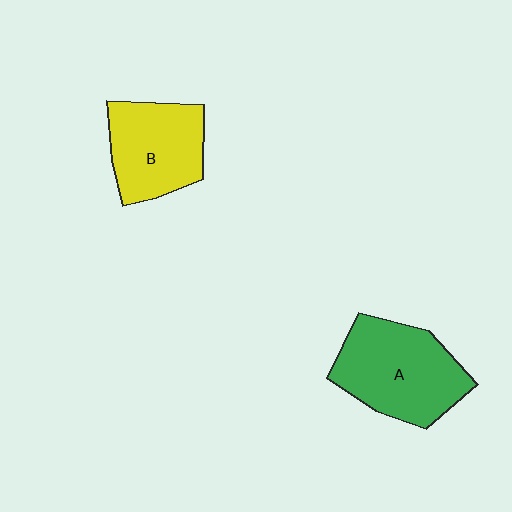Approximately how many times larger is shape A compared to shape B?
Approximately 1.2 times.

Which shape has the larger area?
Shape A (green).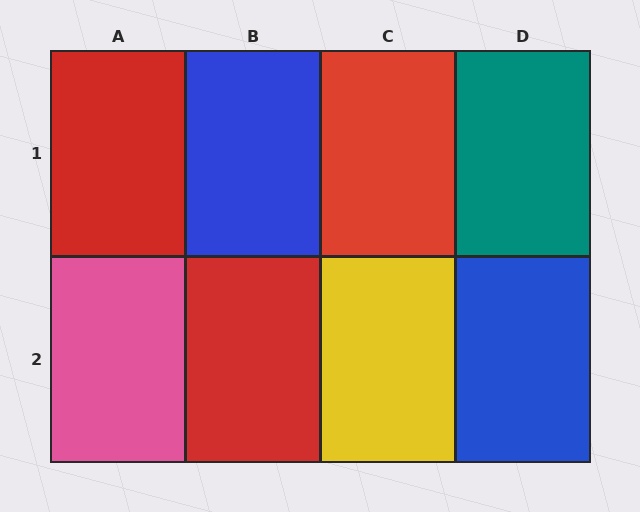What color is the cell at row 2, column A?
Pink.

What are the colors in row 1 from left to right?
Red, blue, red, teal.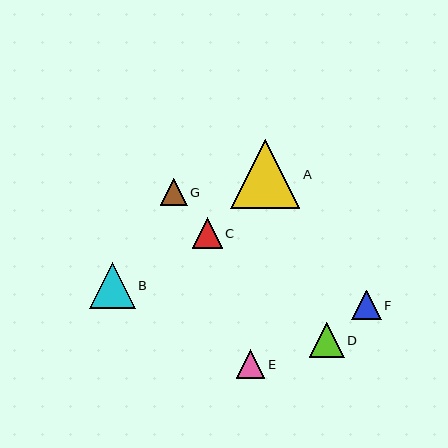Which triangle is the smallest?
Triangle G is the smallest with a size of approximately 27 pixels.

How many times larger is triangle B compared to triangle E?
Triangle B is approximately 1.6 times the size of triangle E.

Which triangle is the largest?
Triangle A is the largest with a size of approximately 69 pixels.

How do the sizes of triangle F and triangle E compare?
Triangle F and triangle E are approximately the same size.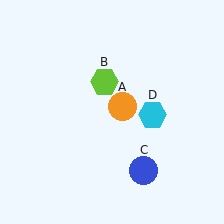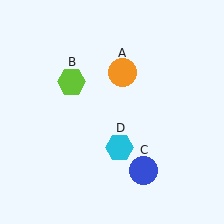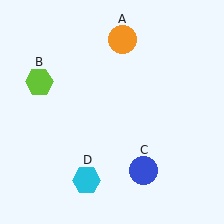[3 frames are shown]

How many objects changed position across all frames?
3 objects changed position: orange circle (object A), lime hexagon (object B), cyan hexagon (object D).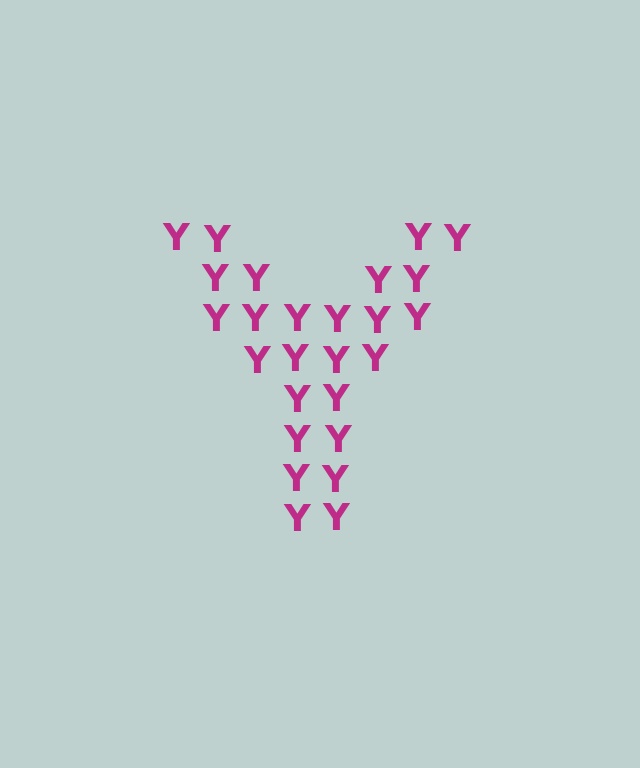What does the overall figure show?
The overall figure shows the letter Y.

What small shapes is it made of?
It is made of small letter Y's.